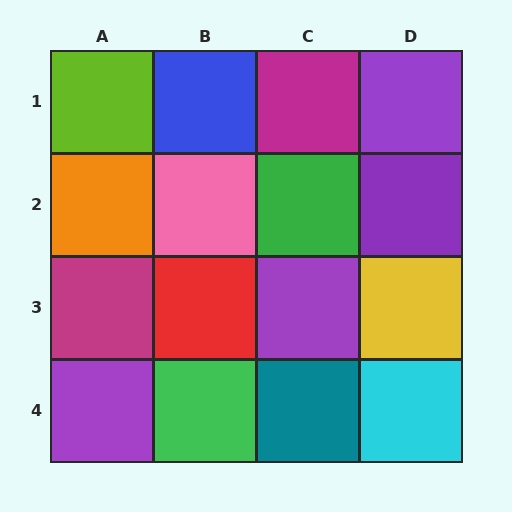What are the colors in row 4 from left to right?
Purple, green, teal, cyan.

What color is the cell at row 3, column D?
Yellow.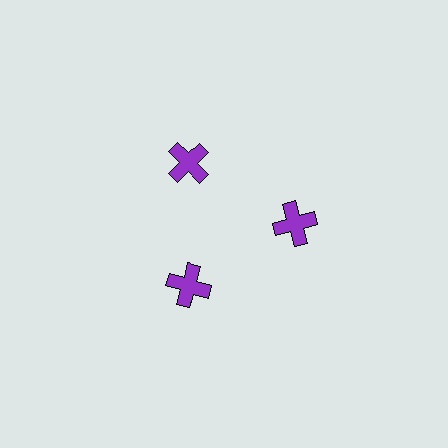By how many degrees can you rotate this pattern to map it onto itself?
The pattern maps onto itself every 120 degrees of rotation.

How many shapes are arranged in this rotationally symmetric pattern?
There are 3 shapes, arranged in 3 groups of 1.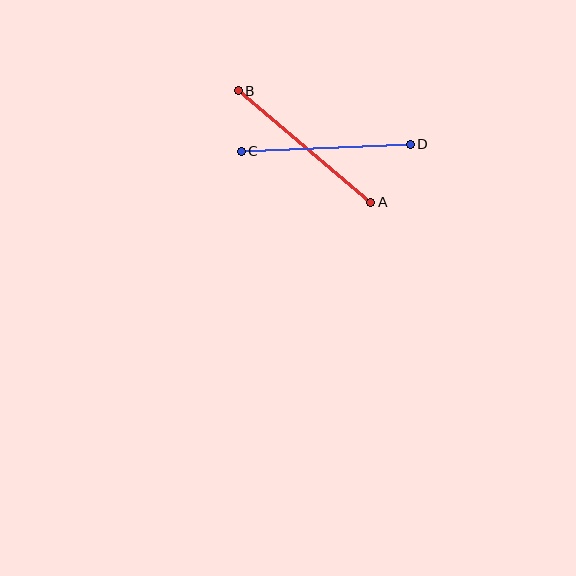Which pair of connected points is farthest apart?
Points A and B are farthest apart.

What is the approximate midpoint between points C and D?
The midpoint is at approximately (326, 148) pixels.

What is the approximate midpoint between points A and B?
The midpoint is at approximately (305, 147) pixels.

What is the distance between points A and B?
The distance is approximately 174 pixels.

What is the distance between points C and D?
The distance is approximately 169 pixels.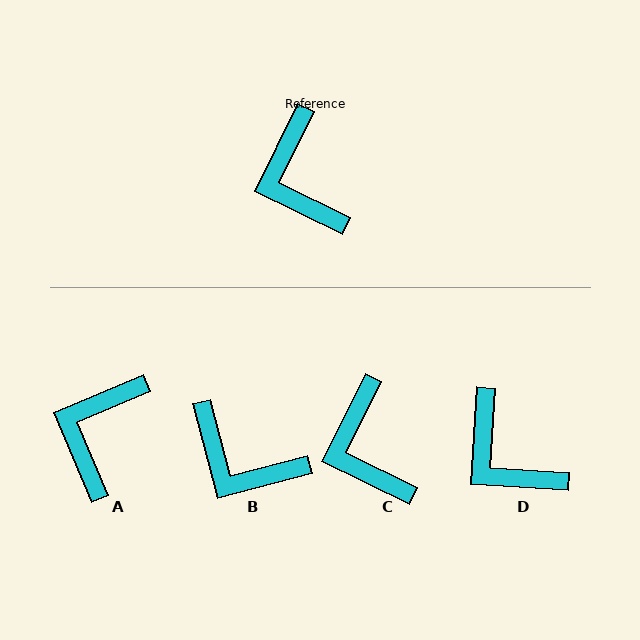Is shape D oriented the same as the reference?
No, it is off by about 23 degrees.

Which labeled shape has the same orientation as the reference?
C.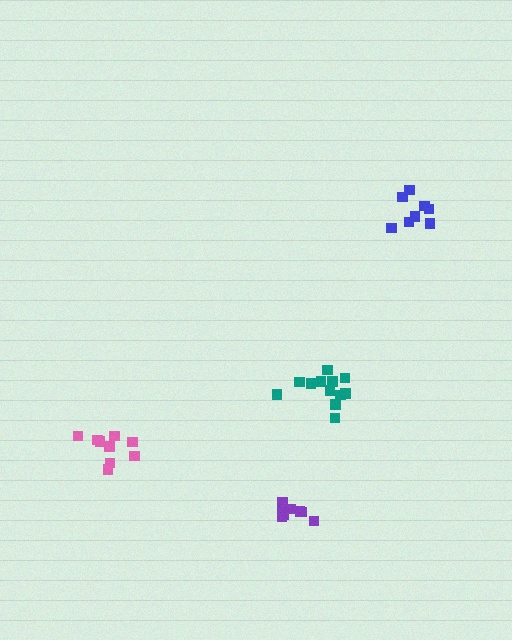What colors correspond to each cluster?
The clusters are colored: teal, pink, blue, purple.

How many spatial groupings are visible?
There are 4 spatial groupings.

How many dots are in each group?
Group 1: 12 dots, Group 2: 9 dots, Group 3: 8 dots, Group 4: 8 dots (37 total).